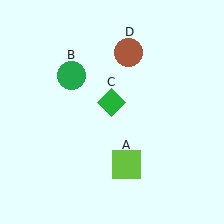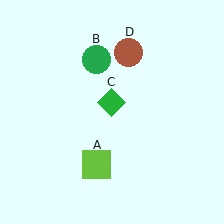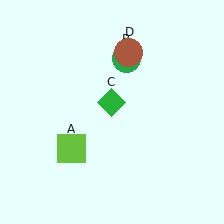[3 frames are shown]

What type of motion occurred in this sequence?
The lime square (object A), green circle (object B) rotated clockwise around the center of the scene.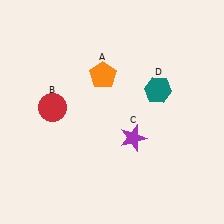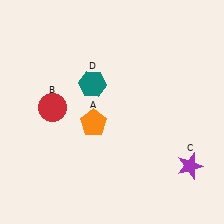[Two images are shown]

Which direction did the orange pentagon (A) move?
The orange pentagon (A) moved down.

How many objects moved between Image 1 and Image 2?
3 objects moved between the two images.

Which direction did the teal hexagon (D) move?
The teal hexagon (D) moved left.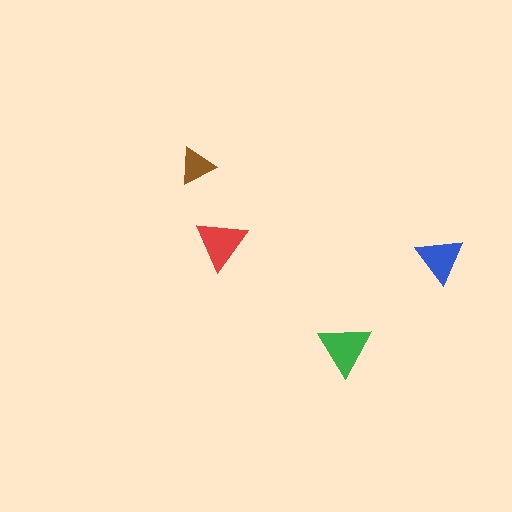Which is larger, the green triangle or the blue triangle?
The green one.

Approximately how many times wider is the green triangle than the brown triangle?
About 1.5 times wider.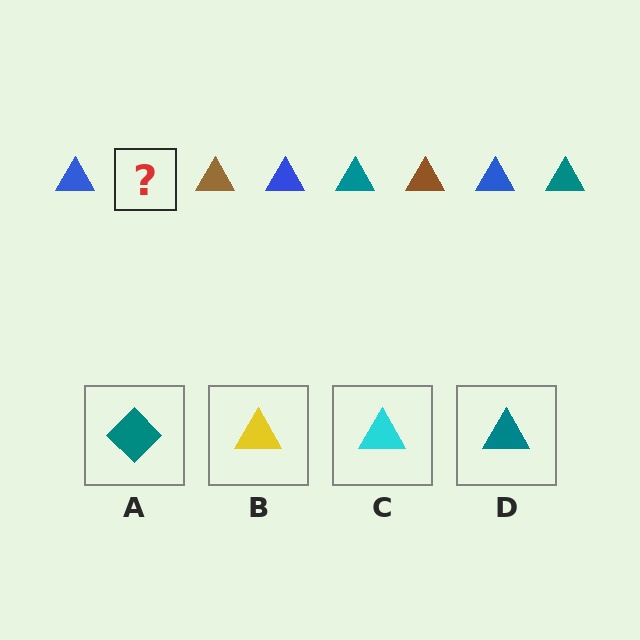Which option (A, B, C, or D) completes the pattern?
D.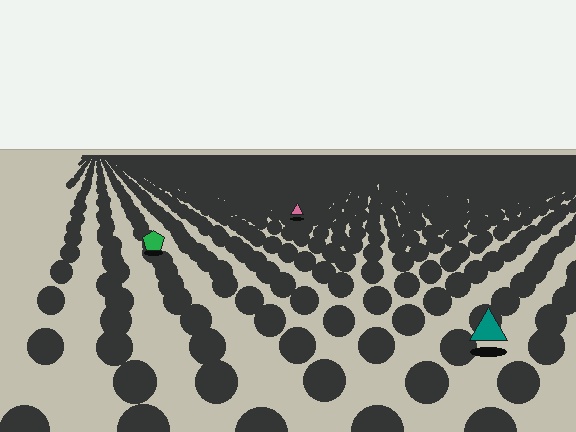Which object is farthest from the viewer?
The pink triangle is farthest from the viewer. It appears smaller and the ground texture around it is denser.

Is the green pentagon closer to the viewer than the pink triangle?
Yes. The green pentagon is closer — you can tell from the texture gradient: the ground texture is coarser near it.